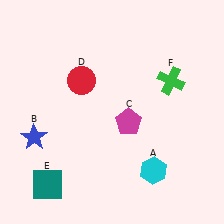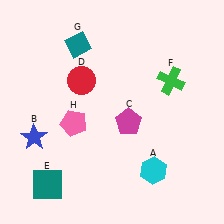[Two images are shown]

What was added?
A teal diamond (G), a pink pentagon (H) were added in Image 2.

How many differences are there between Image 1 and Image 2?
There are 2 differences between the two images.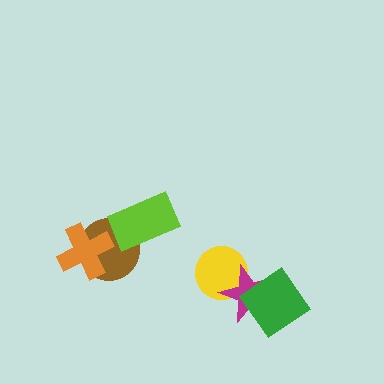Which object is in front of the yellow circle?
The magenta star is in front of the yellow circle.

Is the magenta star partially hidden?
Yes, it is partially covered by another shape.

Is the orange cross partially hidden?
No, no other shape covers it.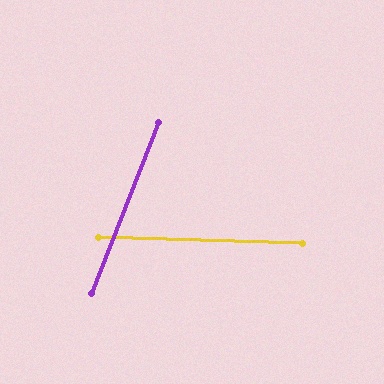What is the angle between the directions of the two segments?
Approximately 70 degrees.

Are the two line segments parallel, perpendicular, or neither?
Neither parallel nor perpendicular — they differ by about 70°.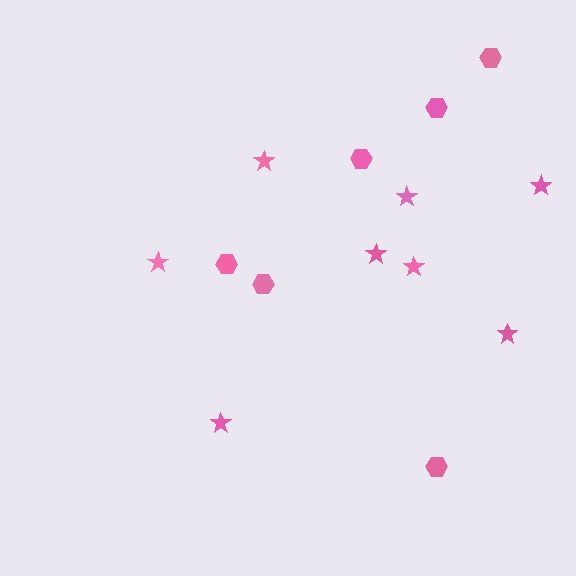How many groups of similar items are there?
There are 2 groups: one group of stars (8) and one group of hexagons (6).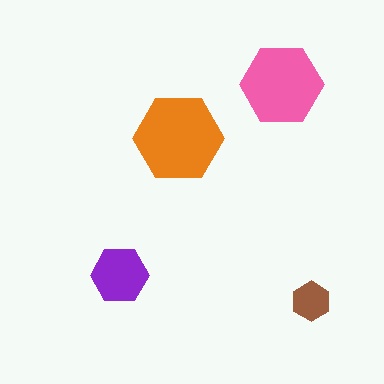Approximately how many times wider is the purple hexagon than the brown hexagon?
About 1.5 times wider.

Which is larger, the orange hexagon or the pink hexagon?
The orange one.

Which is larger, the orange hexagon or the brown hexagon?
The orange one.